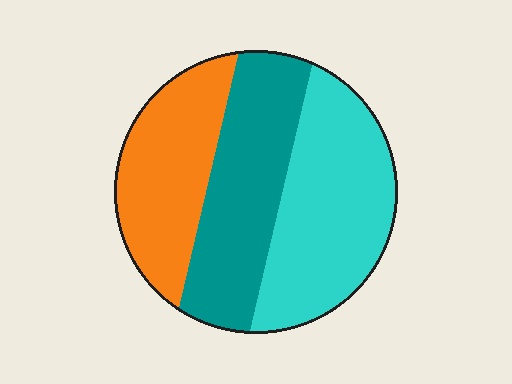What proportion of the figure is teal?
Teal takes up about one third (1/3) of the figure.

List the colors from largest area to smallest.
From largest to smallest: cyan, teal, orange.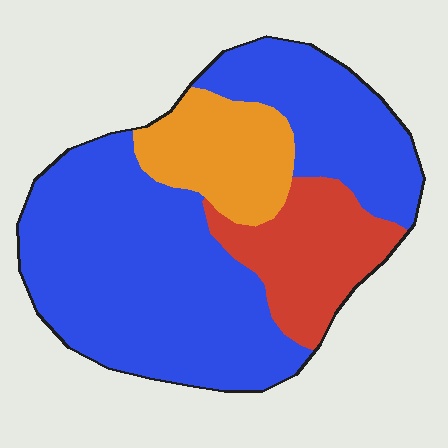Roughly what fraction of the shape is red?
Red covers about 15% of the shape.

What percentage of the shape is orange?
Orange covers 15% of the shape.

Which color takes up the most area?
Blue, at roughly 65%.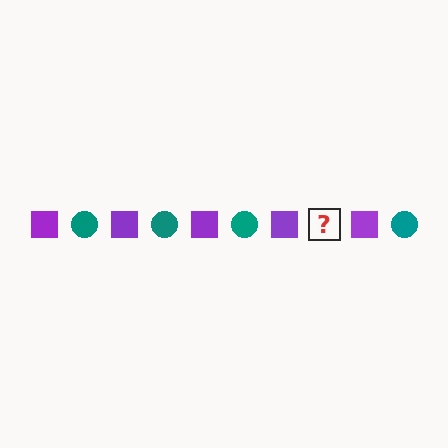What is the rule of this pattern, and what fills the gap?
The rule is that the pattern alternates between purple square and teal circle. The gap should be filled with a teal circle.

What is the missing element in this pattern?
The missing element is a teal circle.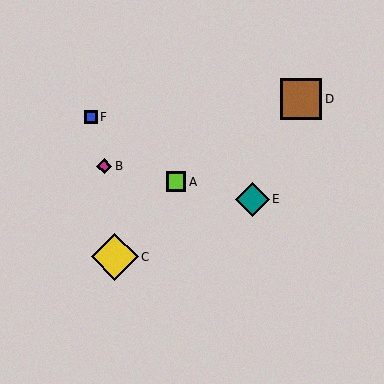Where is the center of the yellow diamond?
The center of the yellow diamond is at (115, 257).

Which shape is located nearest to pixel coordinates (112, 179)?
The magenta diamond (labeled B) at (104, 166) is nearest to that location.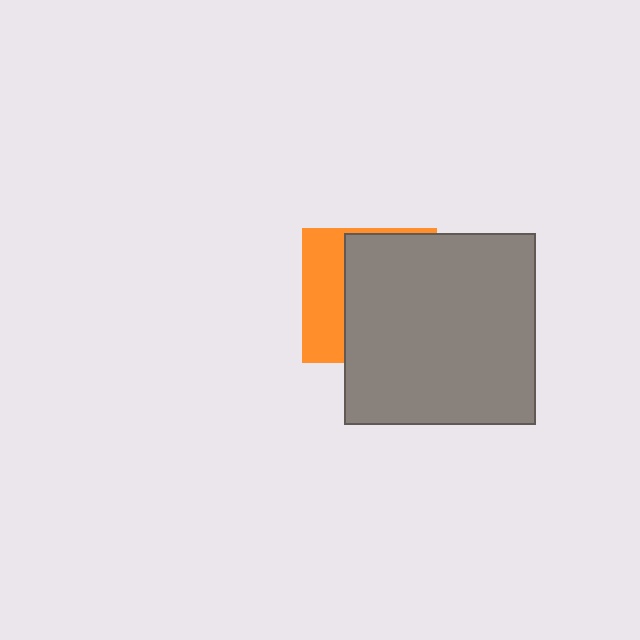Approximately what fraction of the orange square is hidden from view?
Roughly 66% of the orange square is hidden behind the gray square.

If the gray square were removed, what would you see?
You would see the complete orange square.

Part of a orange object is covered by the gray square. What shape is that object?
It is a square.